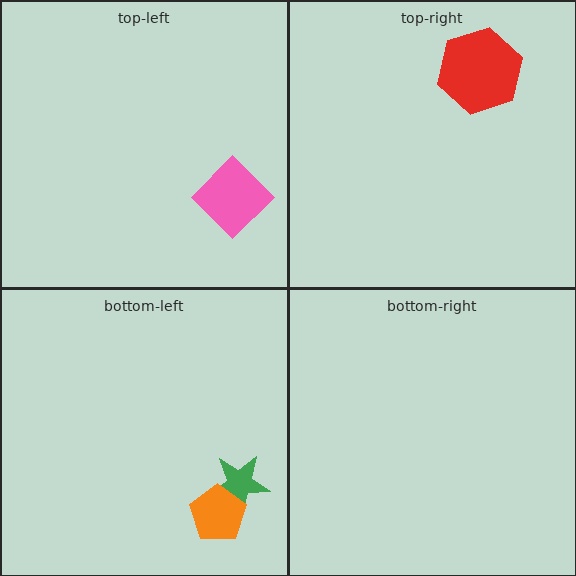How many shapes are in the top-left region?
1.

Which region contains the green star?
The bottom-left region.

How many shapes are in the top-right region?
1.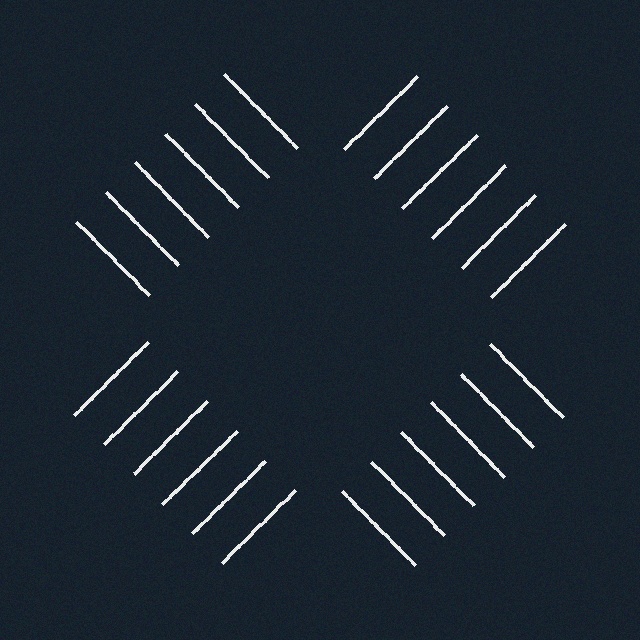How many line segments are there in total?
24 — 6 along each of the 4 edges.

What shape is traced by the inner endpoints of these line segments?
An illusory square — the line segments terminate on its edges but no continuous stroke is drawn.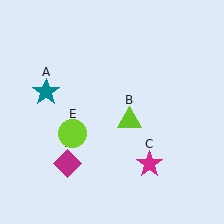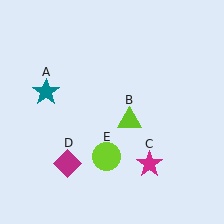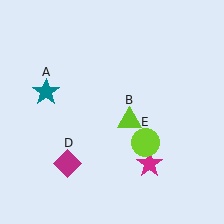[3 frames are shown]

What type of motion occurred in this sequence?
The lime circle (object E) rotated counterclockwise around the center of the scene.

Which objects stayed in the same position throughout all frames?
Teal star (object A) and lime triangle (object B) and magenta star (object C) and magenta diamond (object D) remained stationary.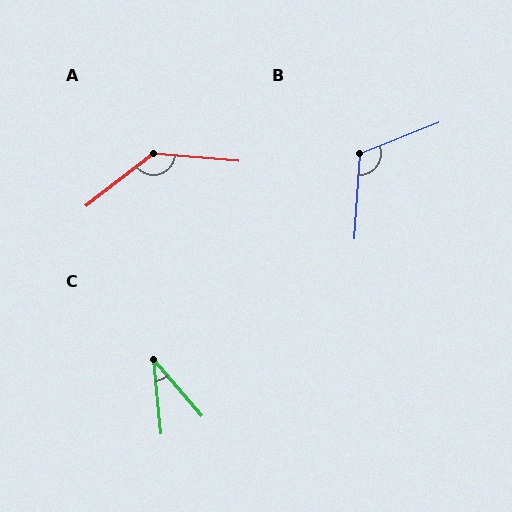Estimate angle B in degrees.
Approximately 115 degrees.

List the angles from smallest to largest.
C (35°), B (115°), A (137°).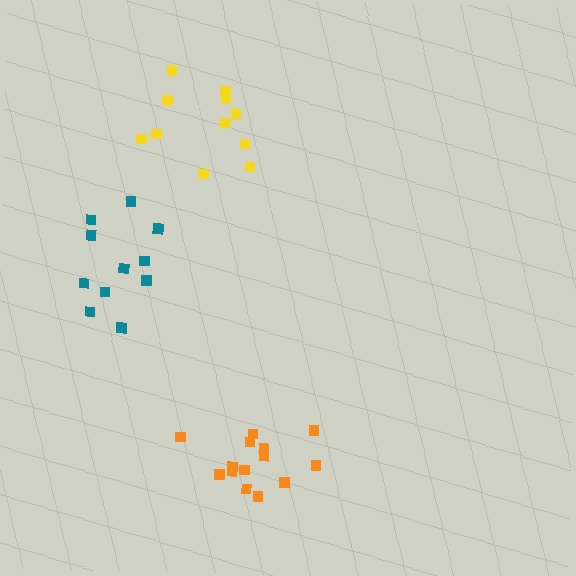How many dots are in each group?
Group 1: 11 dots, Group 2: 11 dots, Group 3: 14 dots (36 total).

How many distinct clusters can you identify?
There are 3 distinct clusters.